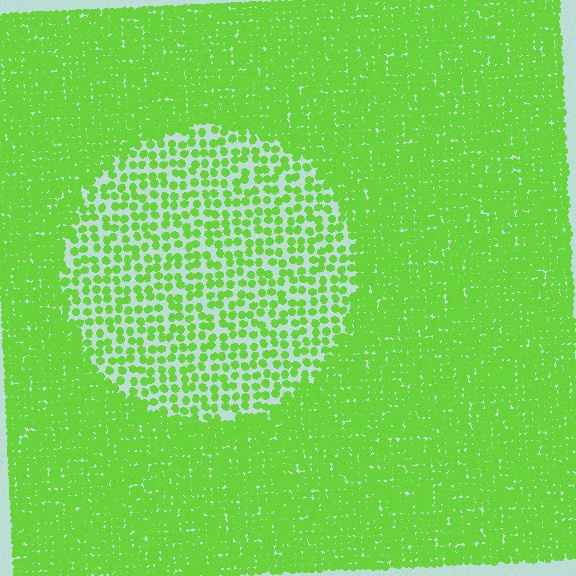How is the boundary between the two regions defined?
The boundary is defined by a change in element density (approximately 2.3x ratio). All elements are the same color, size, and shape.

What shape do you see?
I see a circle.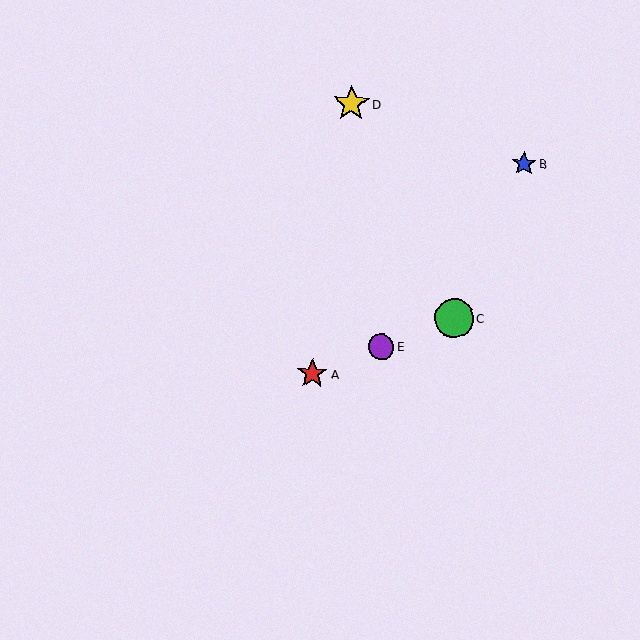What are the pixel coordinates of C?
Object C is at (454, 318).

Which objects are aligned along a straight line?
Objects A, C, E are aligned along a straight line.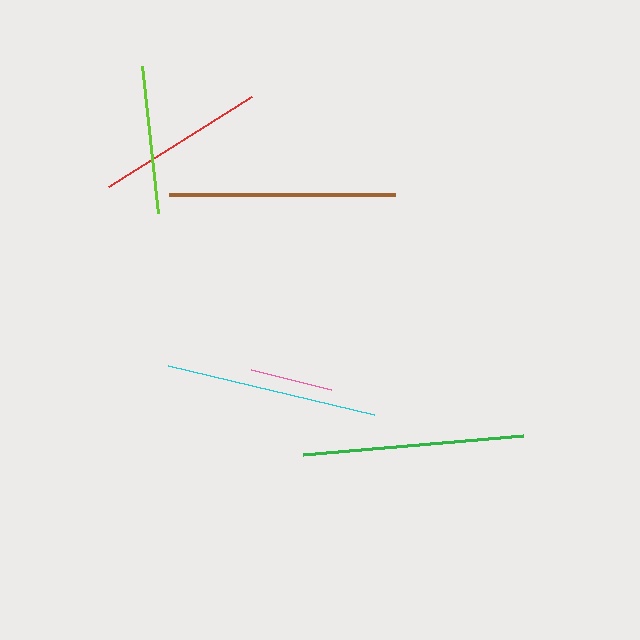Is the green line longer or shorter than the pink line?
The green line is longer than the pink line.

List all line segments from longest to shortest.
From longest to shortest: brown, green, cyan, red, lime, pink.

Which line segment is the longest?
The brown line is the longest at approximately 226 pixels.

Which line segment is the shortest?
The pink line is the shortest at approximately 82 pixels.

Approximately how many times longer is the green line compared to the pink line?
The green line is approximately 2.7 times the length of the pink line.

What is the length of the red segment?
The red segment is approximately 169 pixels long.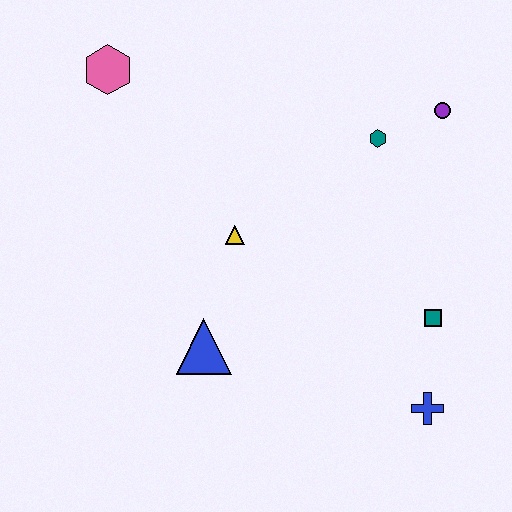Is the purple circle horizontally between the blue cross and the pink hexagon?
No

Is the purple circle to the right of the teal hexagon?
Yes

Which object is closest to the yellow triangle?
The blue triangle is closest to the yellow triangle.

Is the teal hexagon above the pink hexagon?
No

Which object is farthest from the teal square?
The pink hexagon is farthest from the teal square.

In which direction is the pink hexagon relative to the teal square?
The pink hexagon is to the left of the teal square.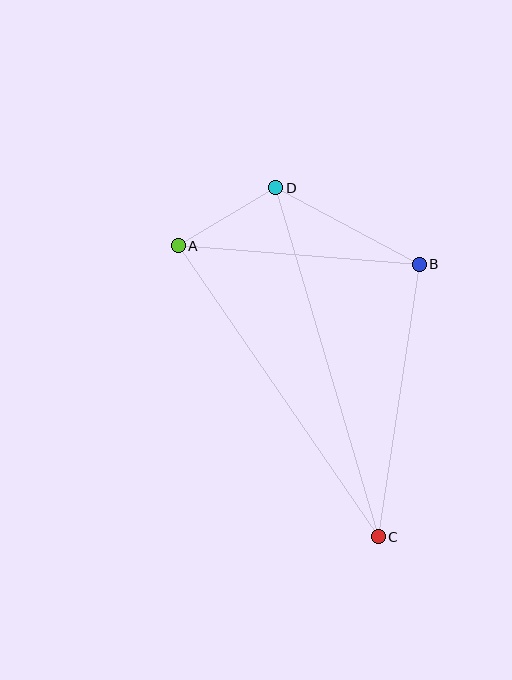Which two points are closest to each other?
Points A and D are closest to each other.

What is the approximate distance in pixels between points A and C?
The distance between A and C is approximately 353 pixels.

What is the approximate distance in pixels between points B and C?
The distance between B and C is approximately 276 pixels.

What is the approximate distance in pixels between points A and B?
The distance between A and B is approximately 242 pixels.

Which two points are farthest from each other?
Points C and D are farthest from each other.